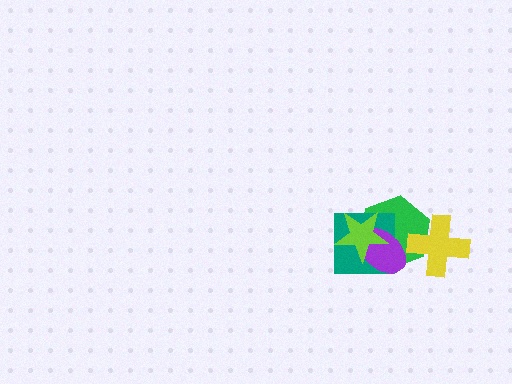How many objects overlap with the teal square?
3 objects overlap with the teal square.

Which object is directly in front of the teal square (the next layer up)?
The purple ellipse is directly in front of the teal square.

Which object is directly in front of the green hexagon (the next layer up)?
The teal square is directly in front of the green hexagon.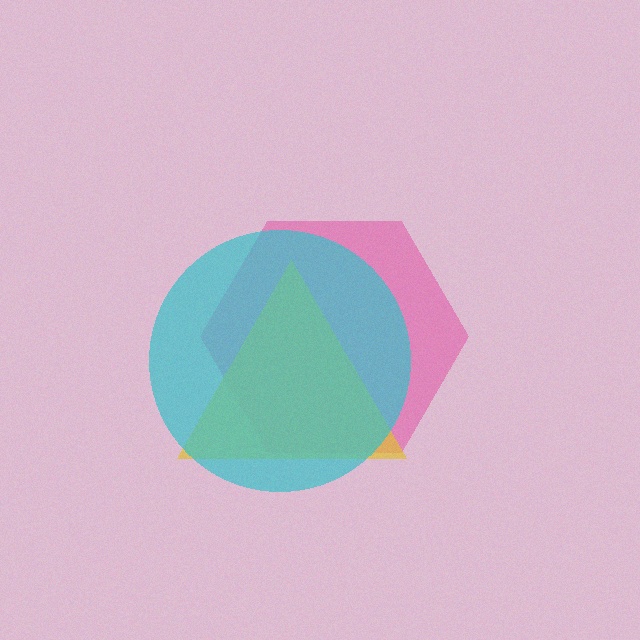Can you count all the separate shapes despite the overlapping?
Yes, there are 3 separate shapes.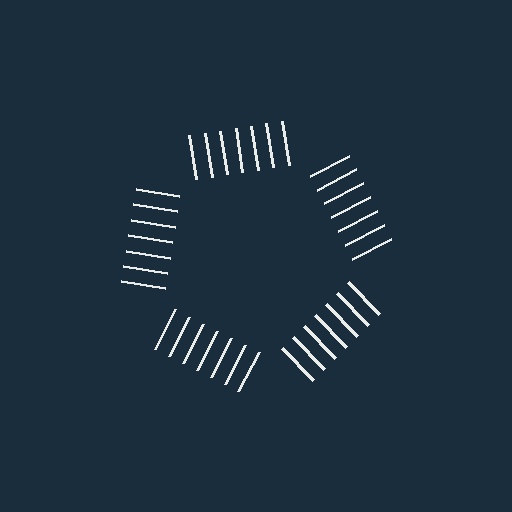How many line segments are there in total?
35 — 7 along each of the 5 edges.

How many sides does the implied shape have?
5 sides — the line-ends trace a pentagon.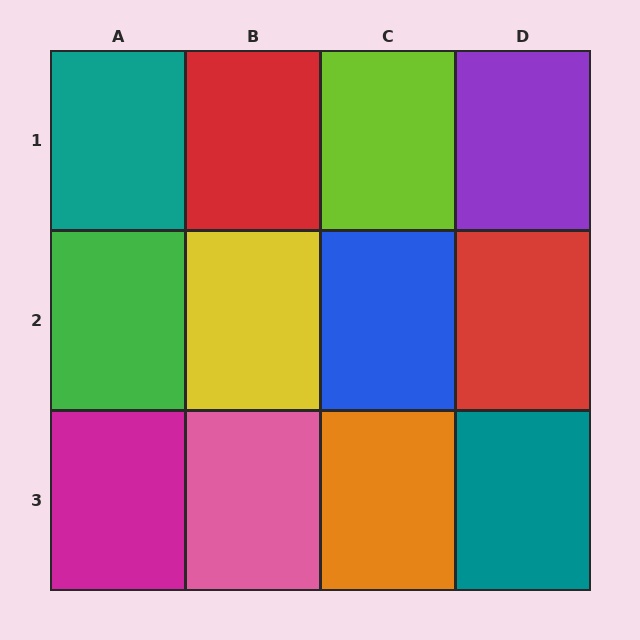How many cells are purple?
1 cell is purple.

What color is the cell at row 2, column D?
Red.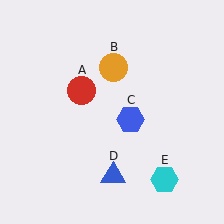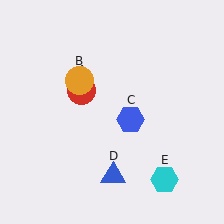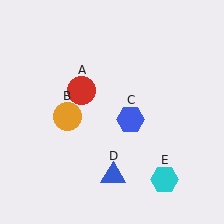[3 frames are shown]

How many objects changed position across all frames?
1 object changed position: orange circle (object B).